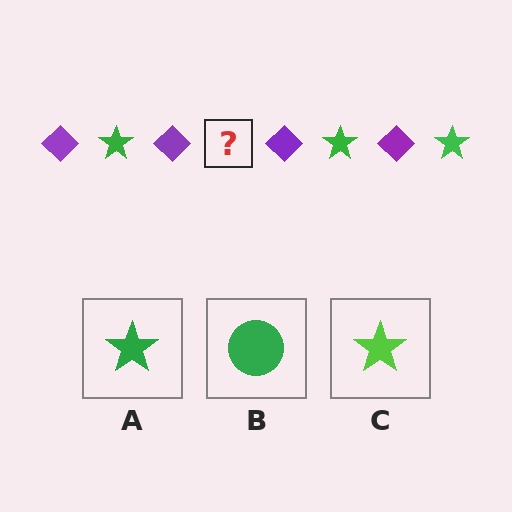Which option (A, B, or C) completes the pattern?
A.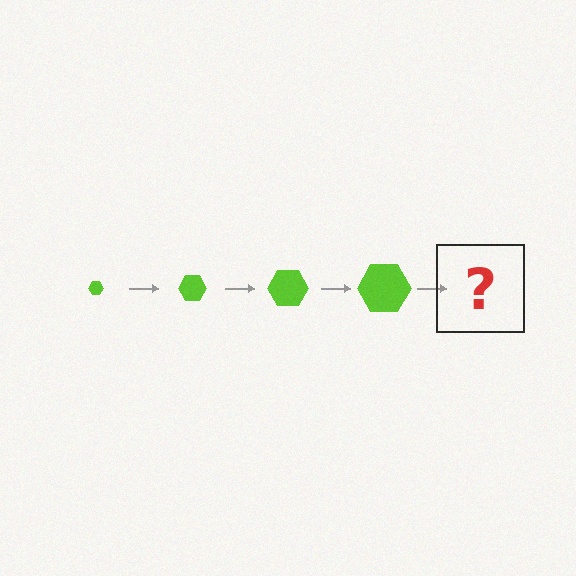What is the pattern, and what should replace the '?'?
The pattern is that the hexagon gets progressively larger each step. The '?' should be a lime hexagon, larger than the previous one.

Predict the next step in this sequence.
The next step is a lime hexagon, larger than the previous one.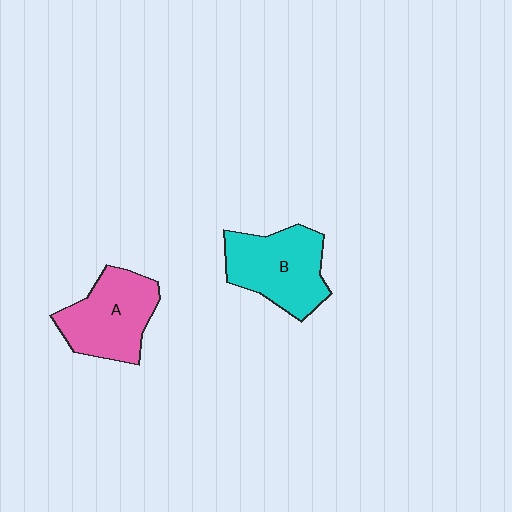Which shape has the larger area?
Shape B (cyan).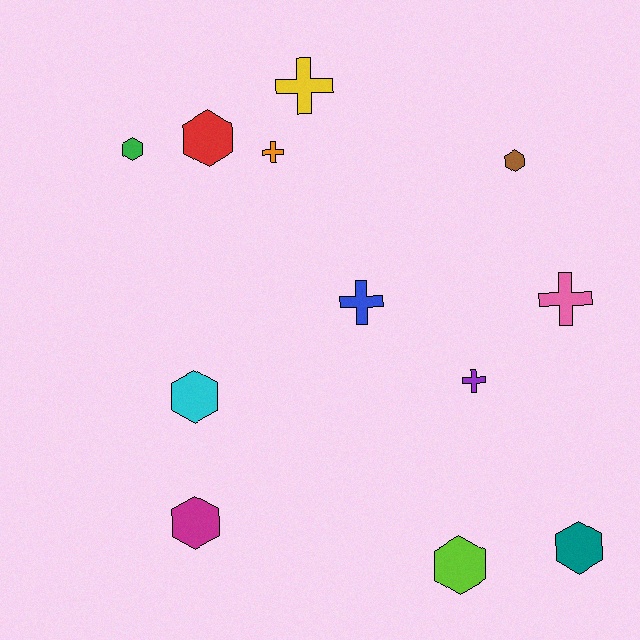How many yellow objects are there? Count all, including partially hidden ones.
There is 1 yellow object.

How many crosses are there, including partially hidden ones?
There are 5 crosses.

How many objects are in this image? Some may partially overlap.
There are 12 objects.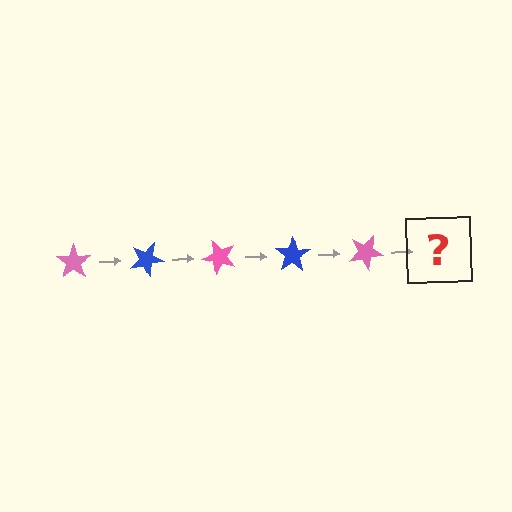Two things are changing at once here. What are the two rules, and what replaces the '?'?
The two rules are that it rotates 25 degrees each step and the color cycles through pink and blue. The '?' should be a blue star, rotated 125 degrees from the start.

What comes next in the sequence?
The next element should be a blue star, rotated 125 degrees from the start.